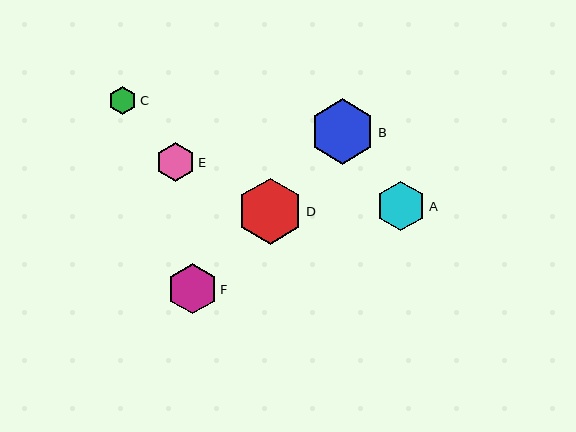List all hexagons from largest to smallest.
From largest to smallest: D, B, F, A, E, C.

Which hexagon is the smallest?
Hexagon C is the smallest with a size of approximately 28 pixels.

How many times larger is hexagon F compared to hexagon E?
Hexagon F is approximately 1.3 times the size of hexagon E.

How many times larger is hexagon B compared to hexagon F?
Hexagon B is approximately 1.3 times the size of hexagon F.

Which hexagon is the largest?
Hexagon D is the largest with a size of approximately 66 pixels.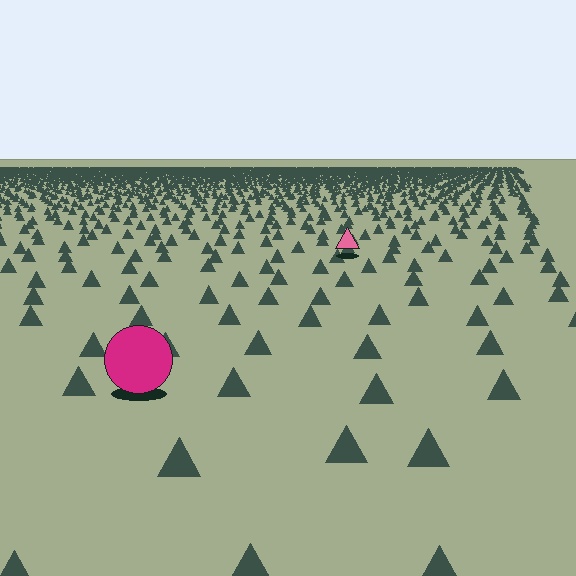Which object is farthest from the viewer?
The pink triangle is farthest from the viewer. It appears smaller and the ground texture around it is denser.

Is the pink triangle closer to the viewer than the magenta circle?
No. The magenta circle is closer — you can tell from the texture gradient: the ground texture is coarser near it.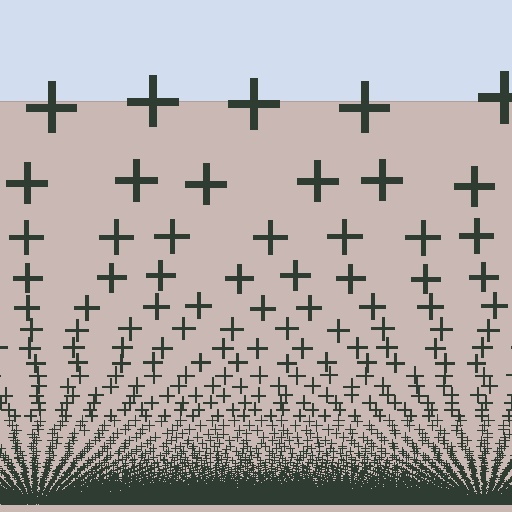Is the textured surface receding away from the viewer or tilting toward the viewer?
The surface appears to tilt toward the viewer. Texture elements get larger and sparser toward the top.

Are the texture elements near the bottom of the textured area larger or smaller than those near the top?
Smaller. The gradient is inverted — elements near the bottom are smaller and denser.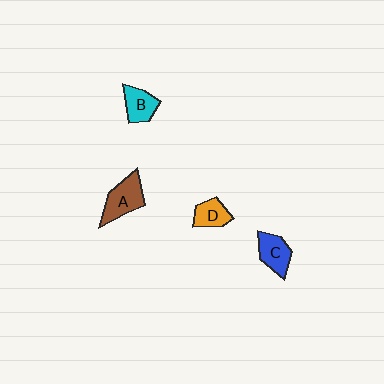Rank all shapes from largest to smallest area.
From largest to smallest: A (brown), C (blue), B (cyan), D (orange).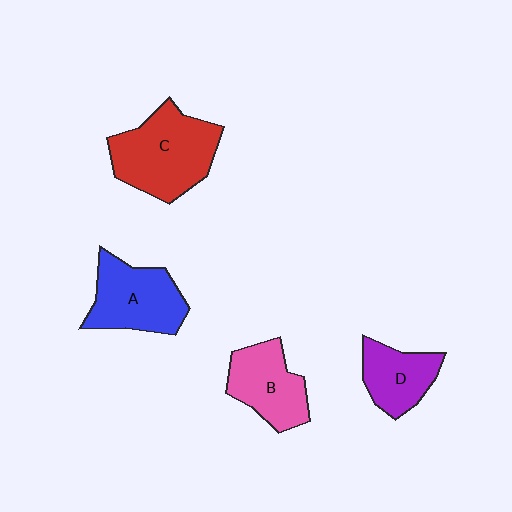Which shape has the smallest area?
Shape D (purple).